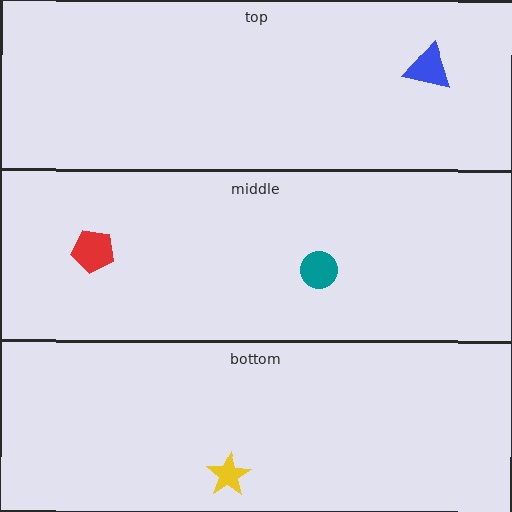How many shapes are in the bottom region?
1.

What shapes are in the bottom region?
The yellow star.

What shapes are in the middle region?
The teal circle, the red pentagon.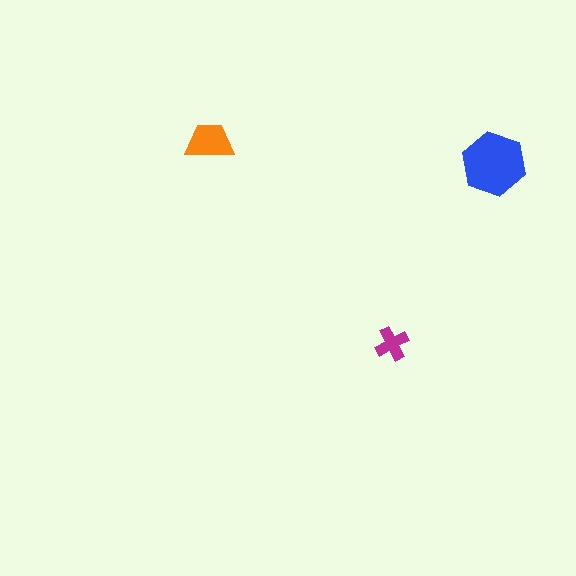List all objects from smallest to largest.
The magenta cross, the orange trapezoid, the blue hexagon.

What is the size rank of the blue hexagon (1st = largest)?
1st.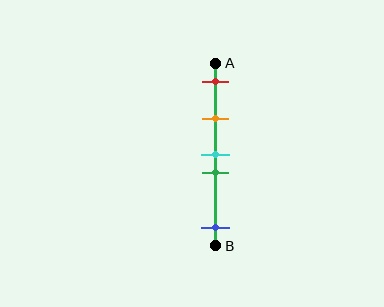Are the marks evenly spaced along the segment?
No, the marks are not evenly spaced.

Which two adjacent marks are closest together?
The cyan and green marks are the closest adjacent pair.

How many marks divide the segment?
There are 5 marks dividing the segment.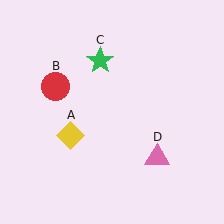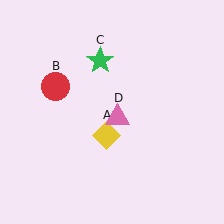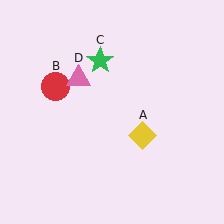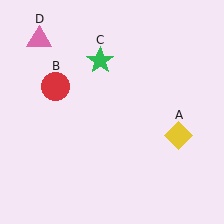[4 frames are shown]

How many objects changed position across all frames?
2 objects changed position: yellow diamond (object A), pink triangle (object D).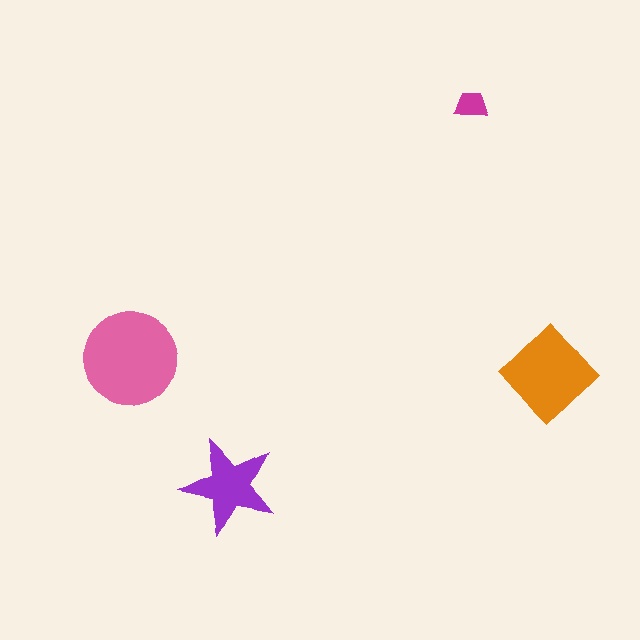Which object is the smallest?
The magenta trapezoid.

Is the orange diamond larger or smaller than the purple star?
Larger.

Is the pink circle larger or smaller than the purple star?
Larger.